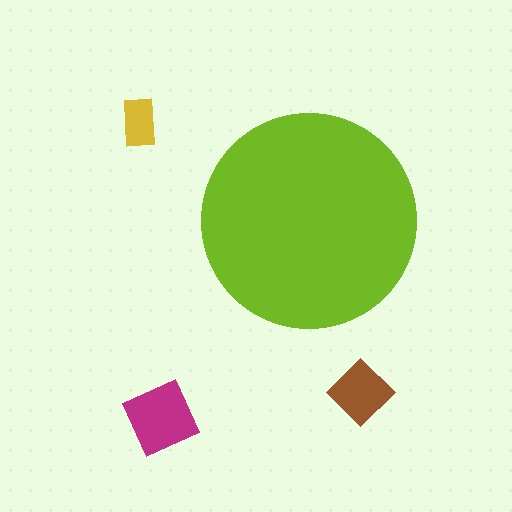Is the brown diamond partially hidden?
No, the brown diamond is fully visible.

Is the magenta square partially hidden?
No, the magenta square is fully visible.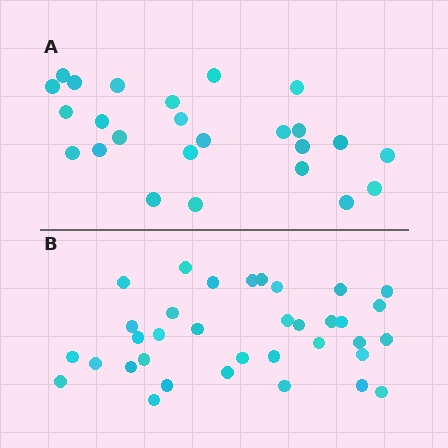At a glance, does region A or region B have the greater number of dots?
Region B (the bottom region) has more dots.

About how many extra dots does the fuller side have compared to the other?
Region B has roughly 10 or so more dots than region A.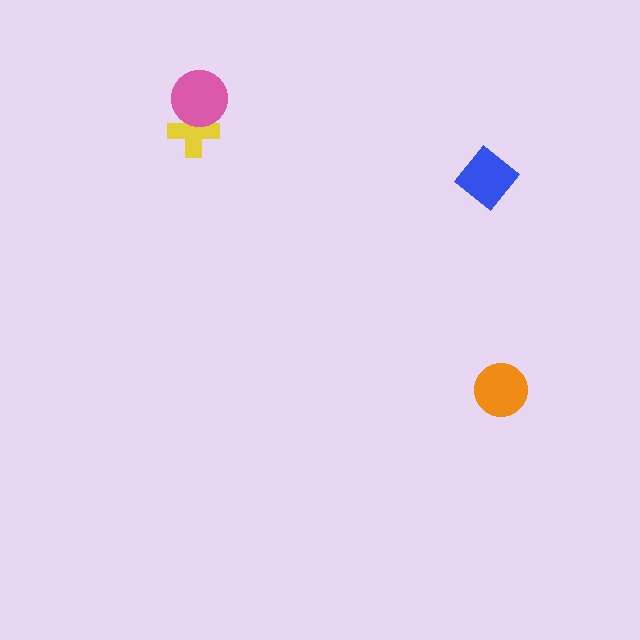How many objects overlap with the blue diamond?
0 objects overlap with the blue diamond.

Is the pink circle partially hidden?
No, no other shape covers it.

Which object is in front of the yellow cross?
The pink circle is in front of the yellow cross.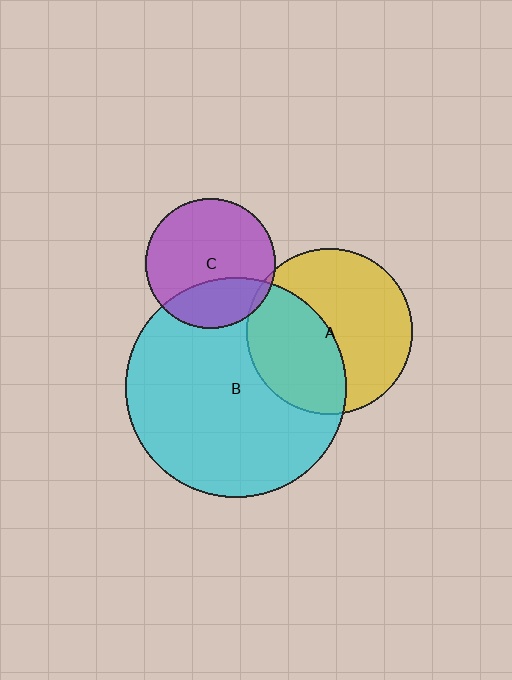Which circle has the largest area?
Circle B (cyan).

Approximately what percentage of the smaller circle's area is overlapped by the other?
Approximately 5%.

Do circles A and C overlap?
Yes.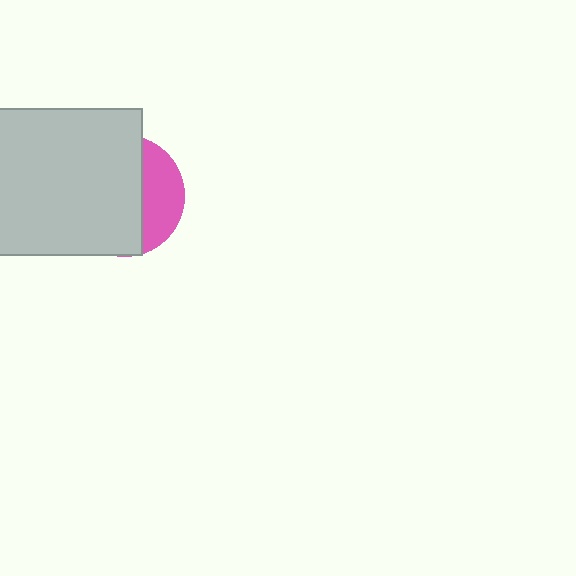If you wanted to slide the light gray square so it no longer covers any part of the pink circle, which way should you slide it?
Slide it left — that is the most direct way to separate the two shapes.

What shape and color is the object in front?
The object in front is a light gray square.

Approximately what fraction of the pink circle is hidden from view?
Roughly 69% of the pink circle is hidden behind the light gray square.